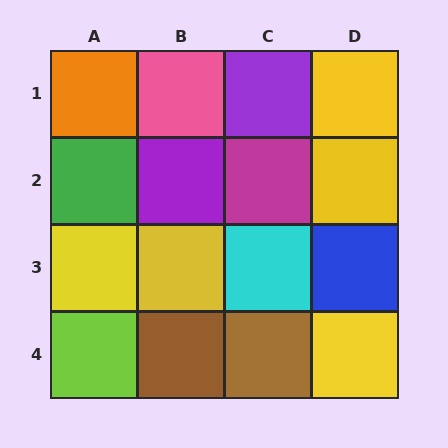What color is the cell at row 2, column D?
Yellow.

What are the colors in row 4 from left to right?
Lime, brown, brown, yellow.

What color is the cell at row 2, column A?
Green.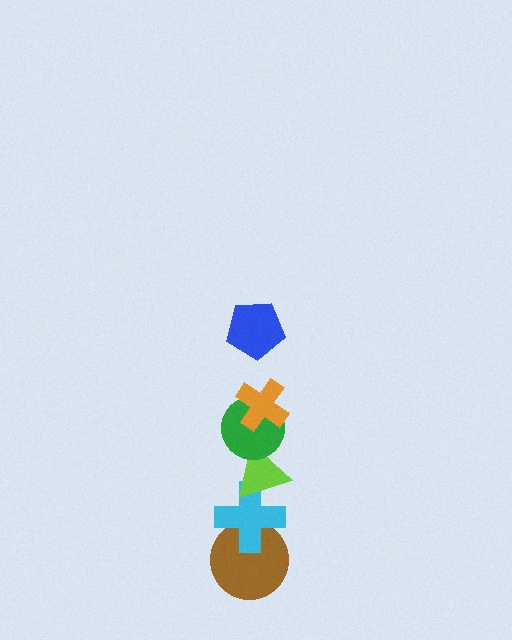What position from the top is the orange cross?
The orange cross is 2nd from the top.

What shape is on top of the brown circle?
The cyan cross is on top of the brown circle.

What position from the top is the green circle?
The green circle is 3rd from the top.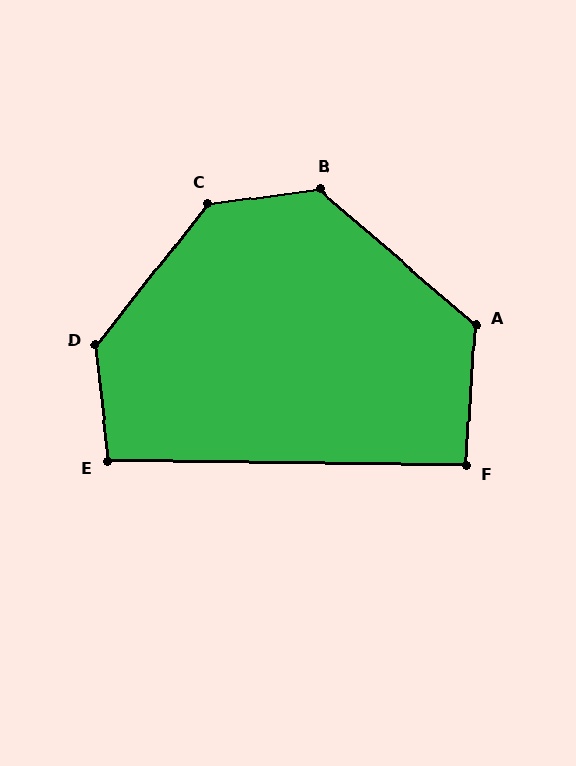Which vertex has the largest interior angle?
C, at approximately 136 degrees.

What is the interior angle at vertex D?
Approximately 135 degrees (obtuse).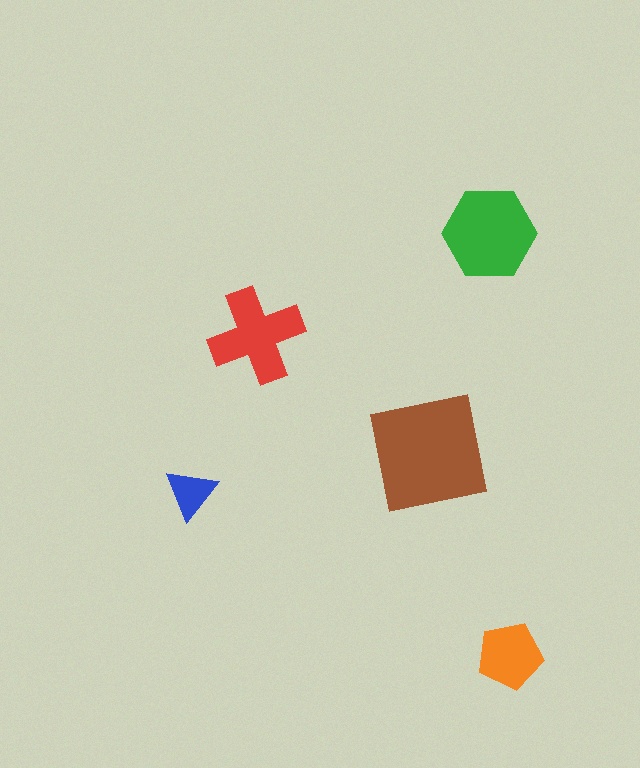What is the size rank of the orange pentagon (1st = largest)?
4th.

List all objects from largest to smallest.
The brown square, the green hexagon, the red cross, the orange pentagon, the blue triangle.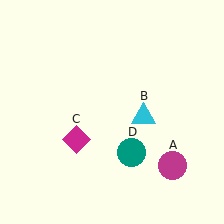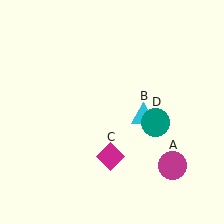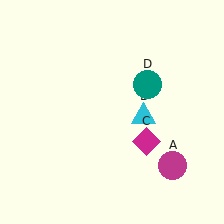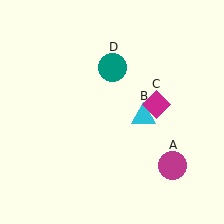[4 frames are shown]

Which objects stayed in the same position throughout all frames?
Magenta circle (object A) and cyan triangle (object B) remained stationary.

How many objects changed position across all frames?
2 objects changed position: magenta diamond (object C), teal circle (object D).